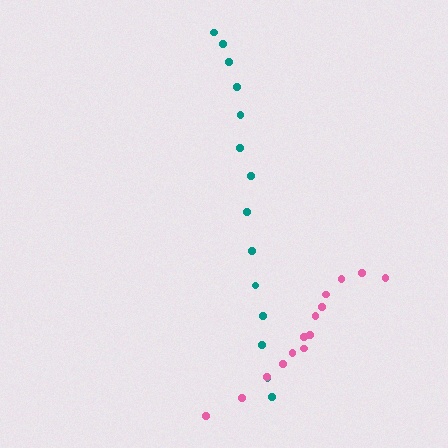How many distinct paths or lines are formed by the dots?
There are 2 distinct paths.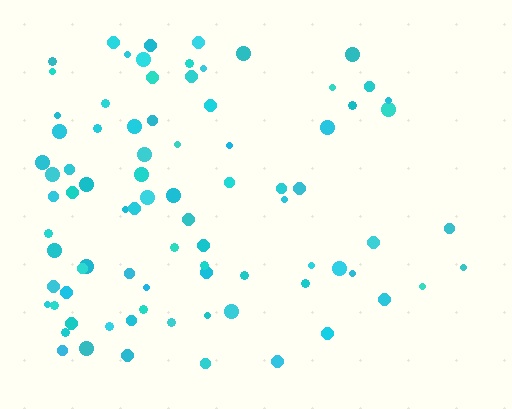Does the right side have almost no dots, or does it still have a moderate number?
Still a moderate number, just noticeably fewer than the left.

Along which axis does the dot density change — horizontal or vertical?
Horizontal.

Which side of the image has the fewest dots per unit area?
The right.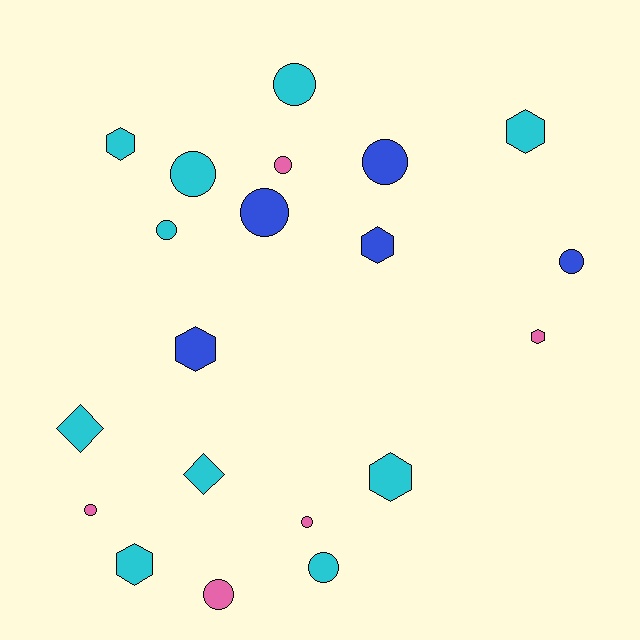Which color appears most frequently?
Cyan, with 10 objects.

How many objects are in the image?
There are 20 objects.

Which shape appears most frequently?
Circle, with 11 objects.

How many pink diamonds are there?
There are no pink diamonds.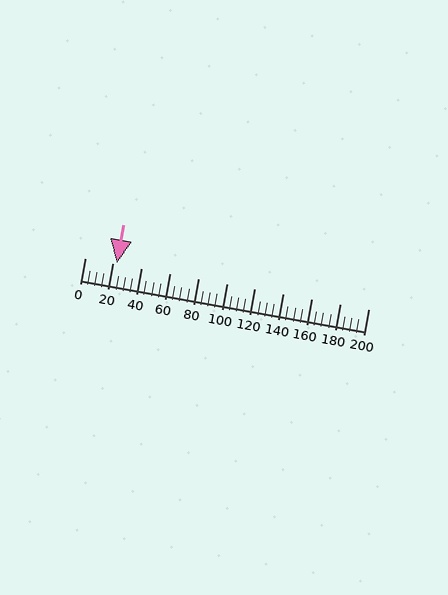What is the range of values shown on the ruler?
The ruler shows values from 0 to 200.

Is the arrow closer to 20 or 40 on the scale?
The arrow is closer to 20.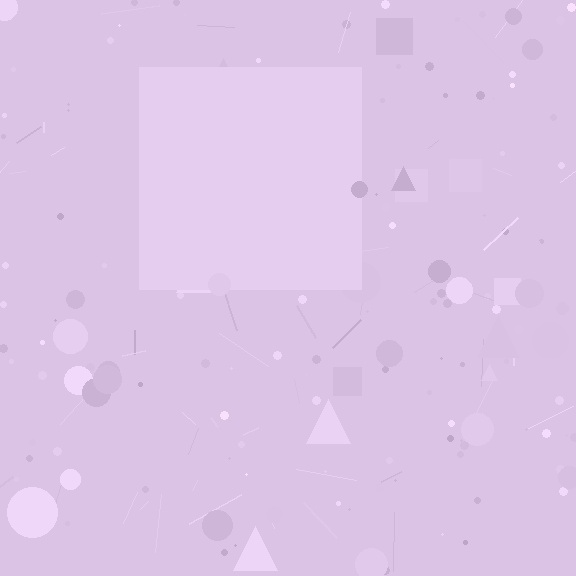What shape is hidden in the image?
A square is hidden in the image.